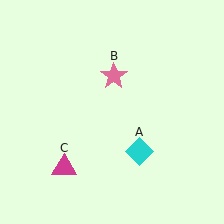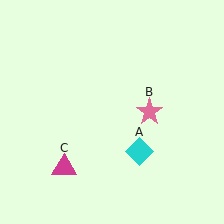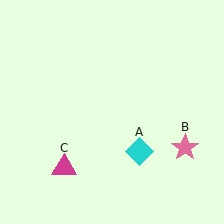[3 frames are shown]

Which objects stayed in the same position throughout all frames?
Cyan diamond (object A) and magenta triangle (object C) remained stationary.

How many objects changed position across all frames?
1 object changed position: pink star (object B).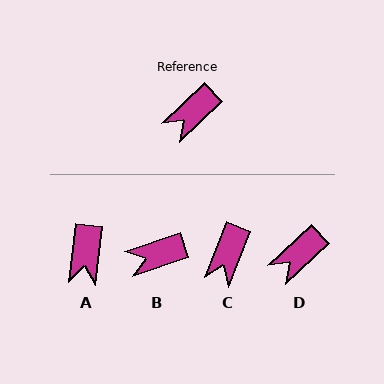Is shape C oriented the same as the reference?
No, it is off by about 25 degrees.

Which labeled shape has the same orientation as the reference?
D.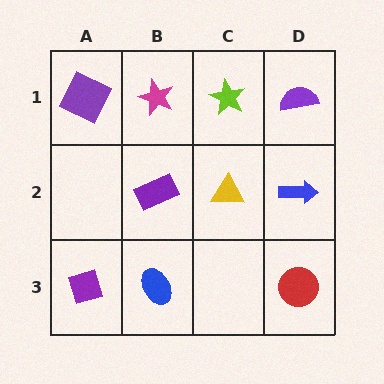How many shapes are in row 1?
4 shapes.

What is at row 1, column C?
A lime star.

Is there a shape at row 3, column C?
No, that cell is empty.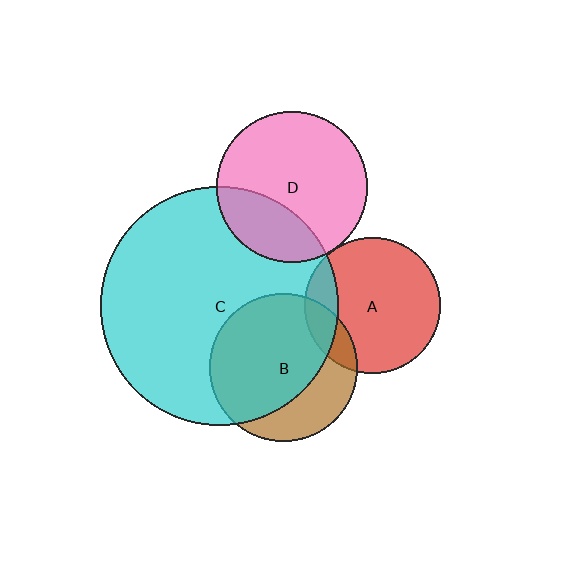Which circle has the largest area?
Circle C (cyan).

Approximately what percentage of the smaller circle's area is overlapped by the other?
Approximately 70%.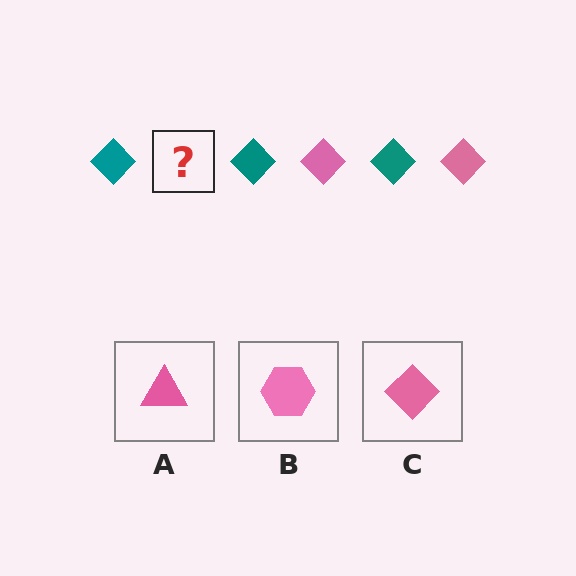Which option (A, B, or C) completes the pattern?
C.